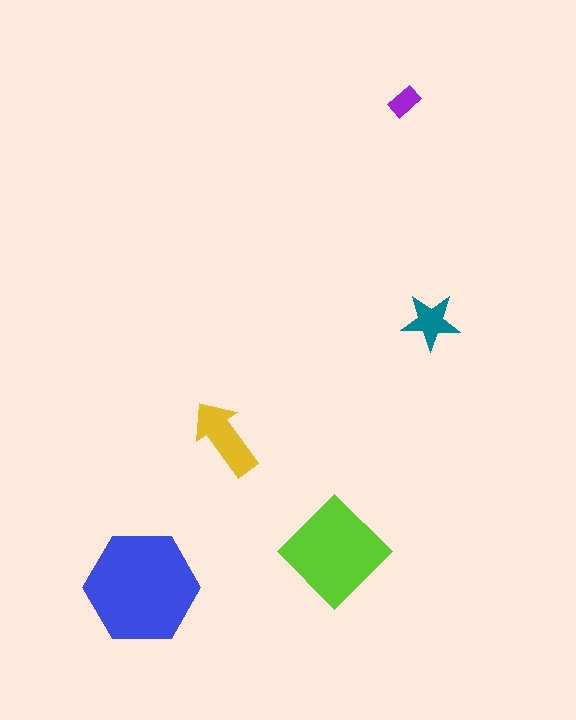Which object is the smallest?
The purple rectangle.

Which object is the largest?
The blue hexagon.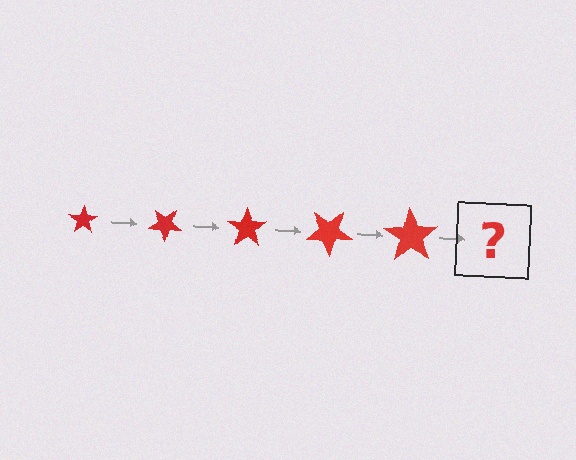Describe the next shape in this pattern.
It should be a star, larger than the previous one and rotated 175 degrees from the start.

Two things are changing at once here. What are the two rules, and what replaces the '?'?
The two rules are that the star grows larger each step and it rotates 35 degrees each step. The '?' should be a star, larger than the previous one and rotated 175 degrees from the start.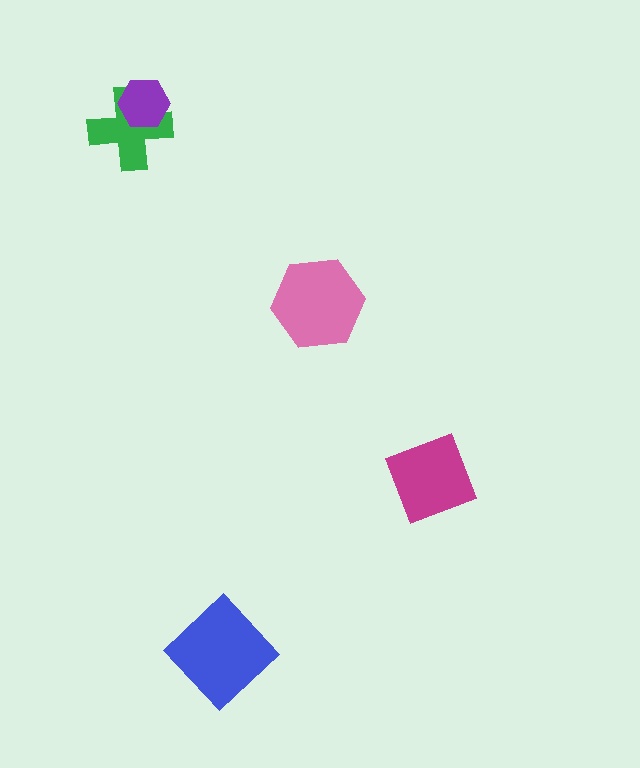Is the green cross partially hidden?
Yes, it is partially covered by another shape.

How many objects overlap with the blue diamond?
0 objects overlap with the blue diamond.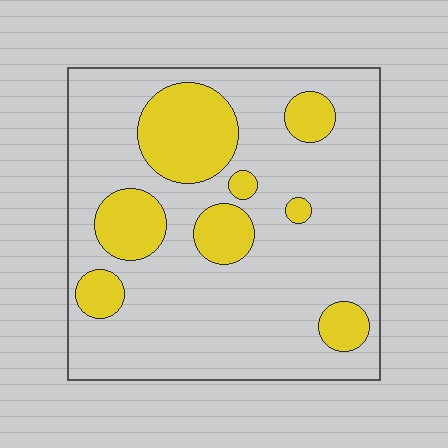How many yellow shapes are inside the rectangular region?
8.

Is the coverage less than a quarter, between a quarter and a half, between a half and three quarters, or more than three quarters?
Less than a quarter.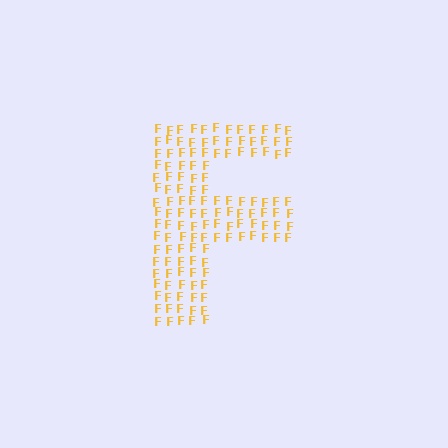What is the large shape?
The large shape is the letter F.